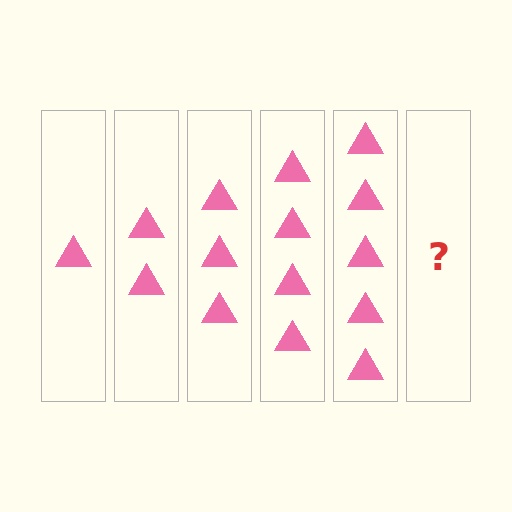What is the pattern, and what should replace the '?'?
The pattern is that each step adds one more triangle. The '?' should be 6 triangles.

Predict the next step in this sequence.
The next step is 6 triangles.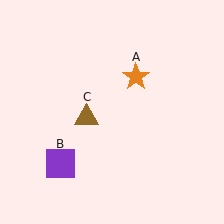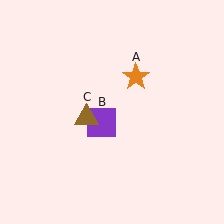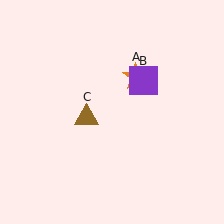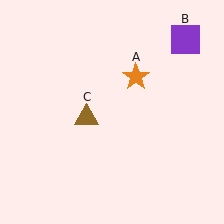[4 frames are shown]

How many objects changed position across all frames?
1 object changed position: purple square (object B).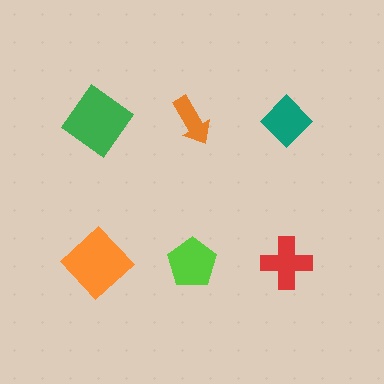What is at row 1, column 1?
A green diamond.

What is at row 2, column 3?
A red cross.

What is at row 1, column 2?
An orange arrow.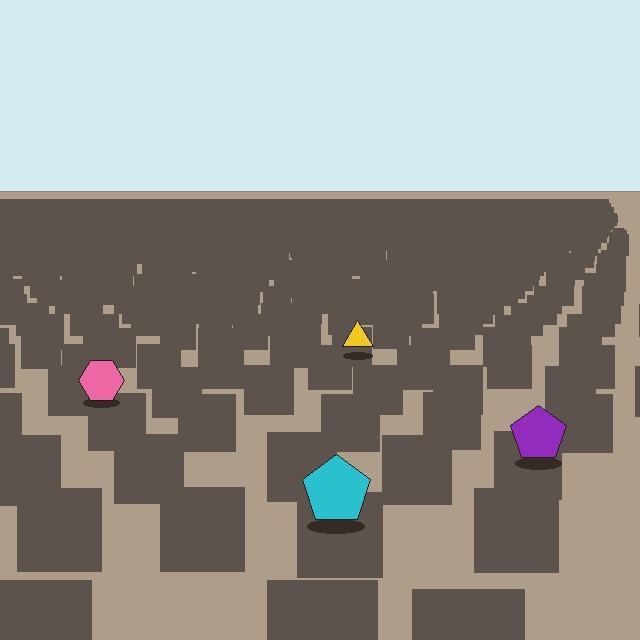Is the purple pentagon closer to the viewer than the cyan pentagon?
No. The cyan pentagon is closer — you can tell from the texture gradient: the ground texture is coarser near it.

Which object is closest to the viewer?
The cyan pentagon is closest. The texture marks near it are larger and more spread out.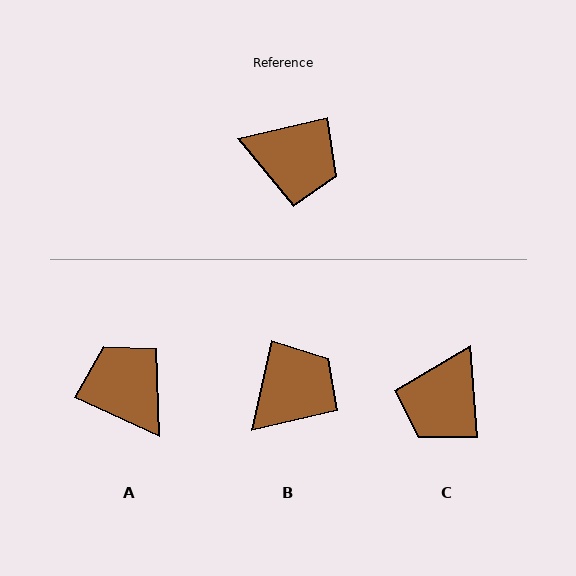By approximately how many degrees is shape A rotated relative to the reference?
Approximately 143 degrees counter-clockwise.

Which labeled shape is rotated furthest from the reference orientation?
A, about 143 degrees away.